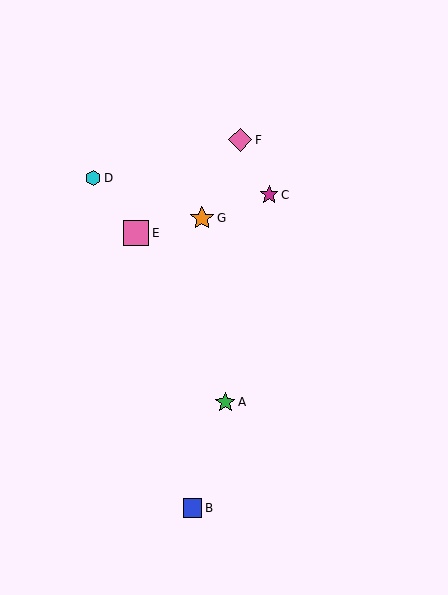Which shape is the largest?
The pink square (labeled E) is the largest.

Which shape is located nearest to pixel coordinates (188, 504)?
The blue square (labeled B) at (193, 508) is nearest to that location.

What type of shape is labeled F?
Shape F is a pink diamond.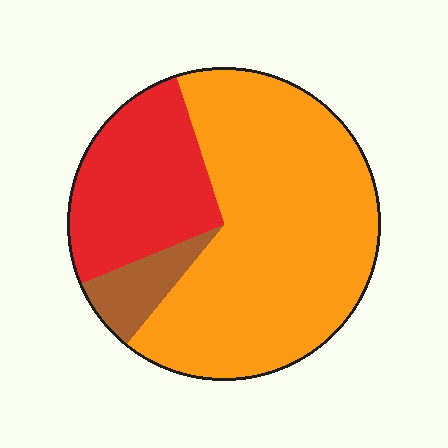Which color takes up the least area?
Brown, at roughly 10%.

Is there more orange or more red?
Orange.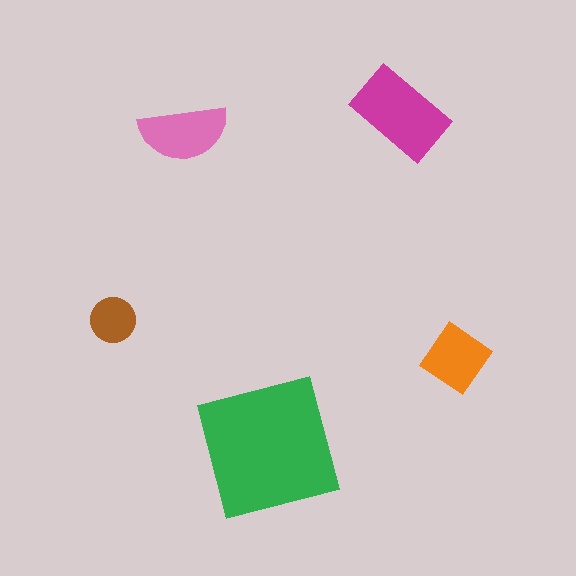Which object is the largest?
The green square.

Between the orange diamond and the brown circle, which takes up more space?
The orange diamond.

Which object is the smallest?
The brown circle.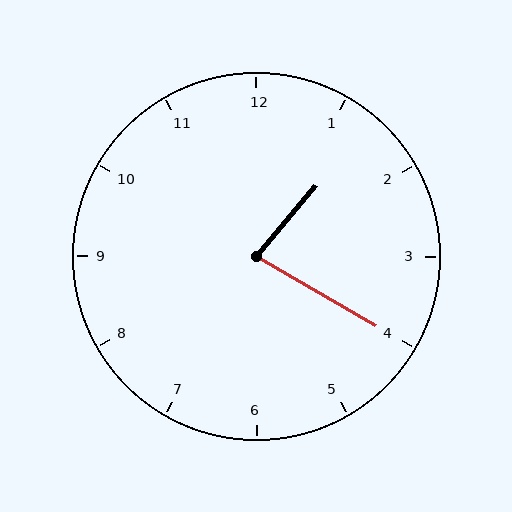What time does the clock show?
1:20.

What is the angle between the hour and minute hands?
Approximately 80 degrees.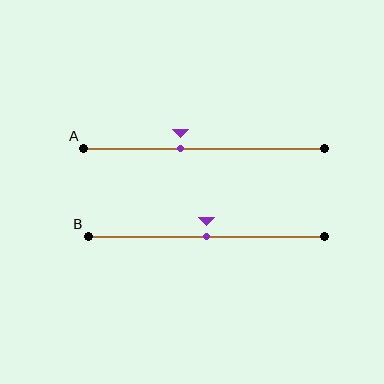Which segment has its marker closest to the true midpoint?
Segment B has its marker closest to the true midpoint.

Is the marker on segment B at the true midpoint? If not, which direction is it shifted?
Yes, the marker on segment B is at the true midpoint.